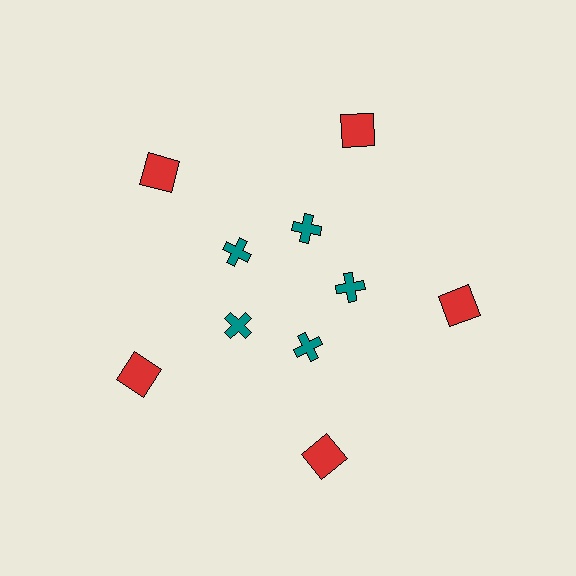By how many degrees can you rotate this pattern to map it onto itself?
The pattern maps onto itself every 72 degrees of rotation.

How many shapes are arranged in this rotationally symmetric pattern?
There are 10 shapes, arranged in 5 groups of 2.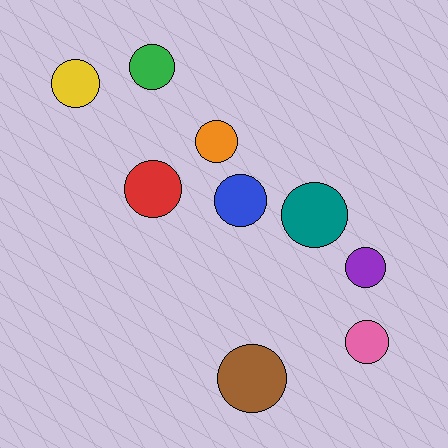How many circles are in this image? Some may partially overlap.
There are 9 circles.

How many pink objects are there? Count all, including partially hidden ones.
There is 1 pink object.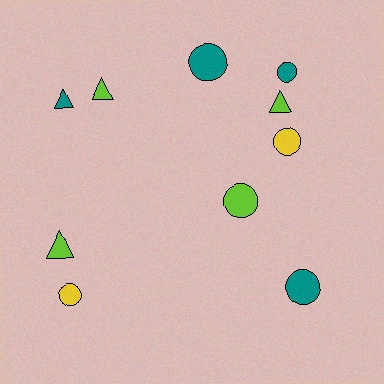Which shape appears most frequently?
Circle, with 6 objects.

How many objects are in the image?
There are 10 objects.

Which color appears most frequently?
Lime, with 4 objects.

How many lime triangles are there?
There are 3 lime triangles.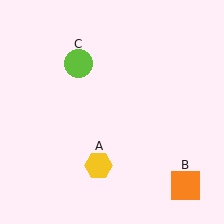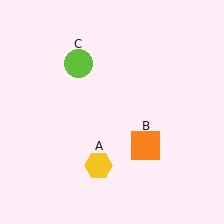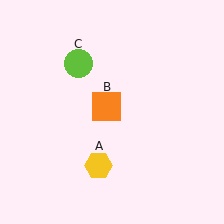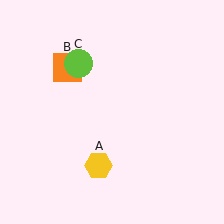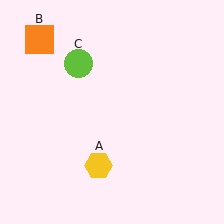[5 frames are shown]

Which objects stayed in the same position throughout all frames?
Yellow hexagon (object A) and lime circle (object C) remained stationary.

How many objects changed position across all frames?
1 object changed position: orange square (object B).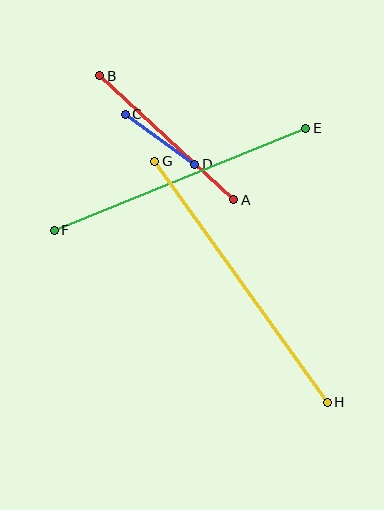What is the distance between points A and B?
The distance is approximately 183 pixels.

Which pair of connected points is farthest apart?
Points G and H are farthest apart.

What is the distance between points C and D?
The distance is approximately 85 pixels.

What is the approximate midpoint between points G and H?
The midpoint is at approximately (241, 282) pixels.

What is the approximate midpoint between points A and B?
The midpoint is at approximately (167, 138) pixels.